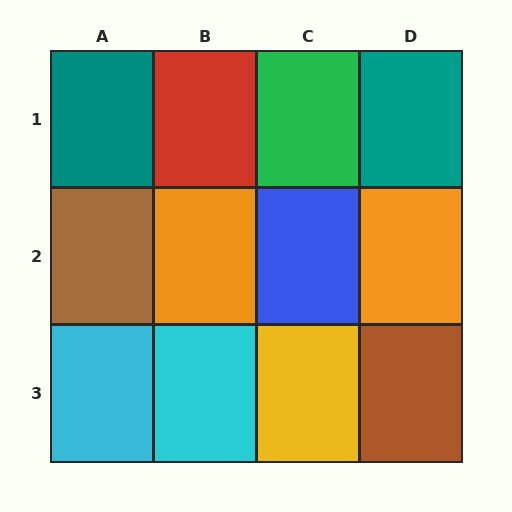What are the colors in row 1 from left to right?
Teal, red, green, teal.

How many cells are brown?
2 cells are brown.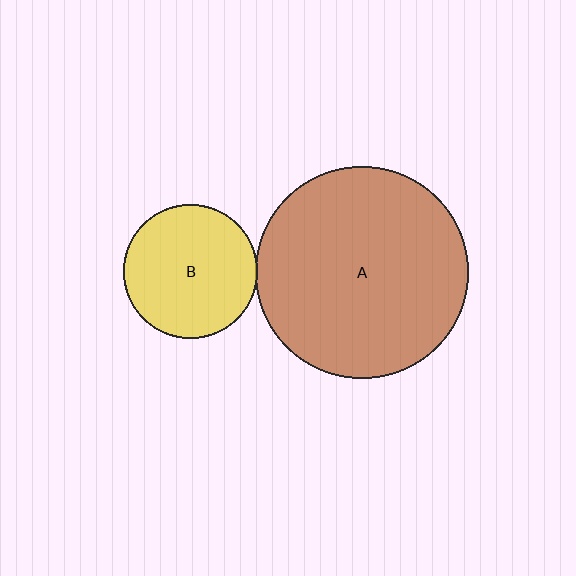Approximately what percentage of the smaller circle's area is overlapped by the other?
Approximately 5%.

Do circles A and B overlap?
Yes.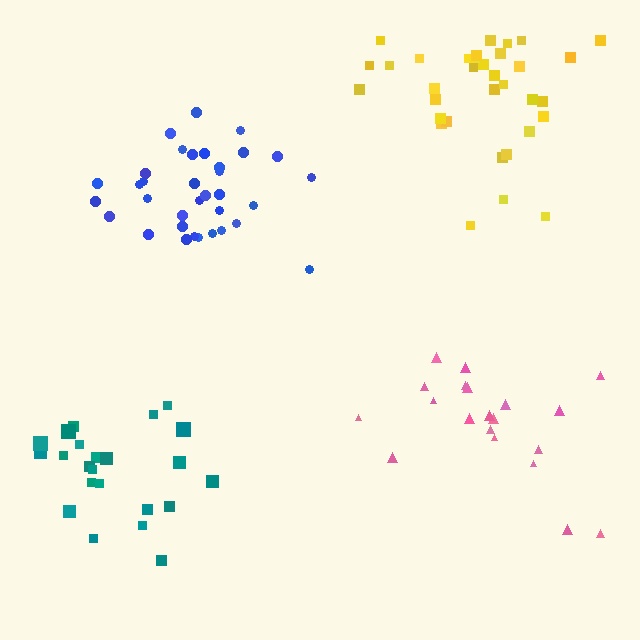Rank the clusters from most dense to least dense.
blue, yellow, teal, pink.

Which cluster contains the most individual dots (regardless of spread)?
Yellow (34).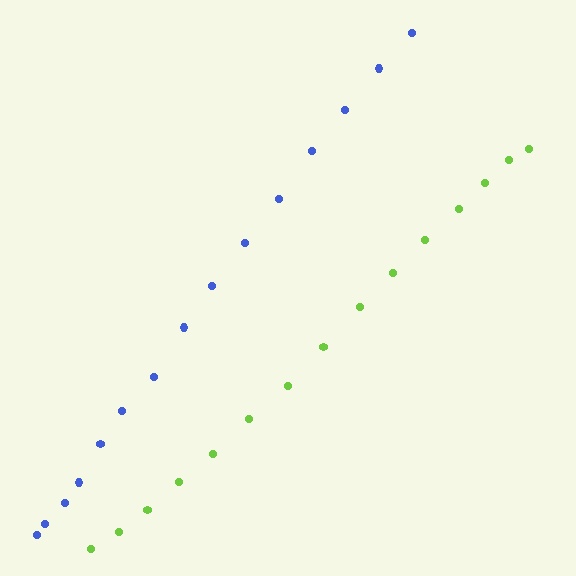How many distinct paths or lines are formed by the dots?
There are 2 distinct paths.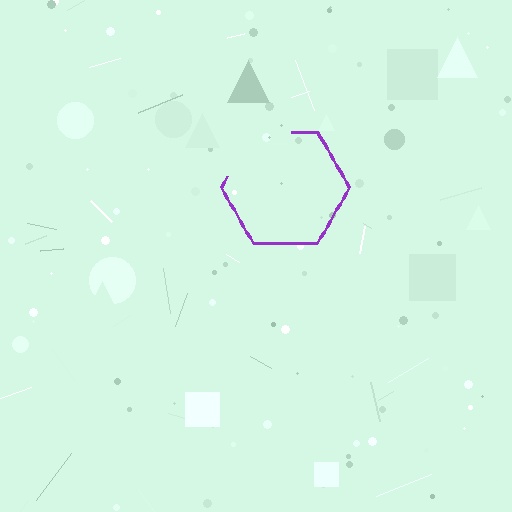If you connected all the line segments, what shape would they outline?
They would outline a hexagon.